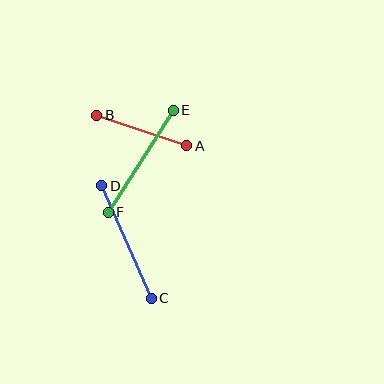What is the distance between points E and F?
The distance is approximately 121 pixels.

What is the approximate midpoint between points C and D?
The midpoint is at approximately (127, 242) pixels.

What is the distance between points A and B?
The distance is approximately 95 pixels.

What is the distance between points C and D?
The distance is approximately 123 pixels.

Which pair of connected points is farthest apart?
Points C and D are farthest apart.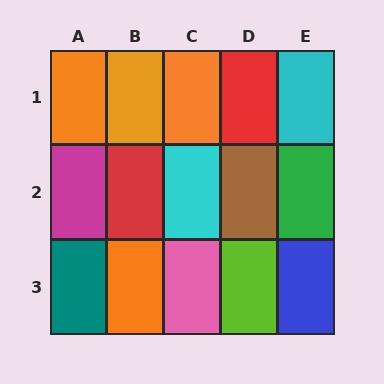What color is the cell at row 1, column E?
Cyan.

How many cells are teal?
1 cell is teal.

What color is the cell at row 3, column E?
Blue.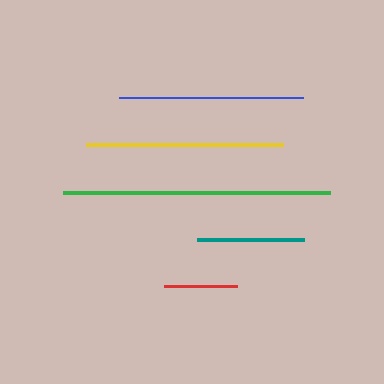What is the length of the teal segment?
The teal segment is approximately 107 pixels long.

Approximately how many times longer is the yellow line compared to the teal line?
The yellow line is approximately 1.8 times the length of the teal line.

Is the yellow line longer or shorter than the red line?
The yellow line is longer than the red line.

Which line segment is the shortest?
The red line is the shortest at approximately 73 pixels.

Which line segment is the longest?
The green line is the longest at approximately 268 pixels.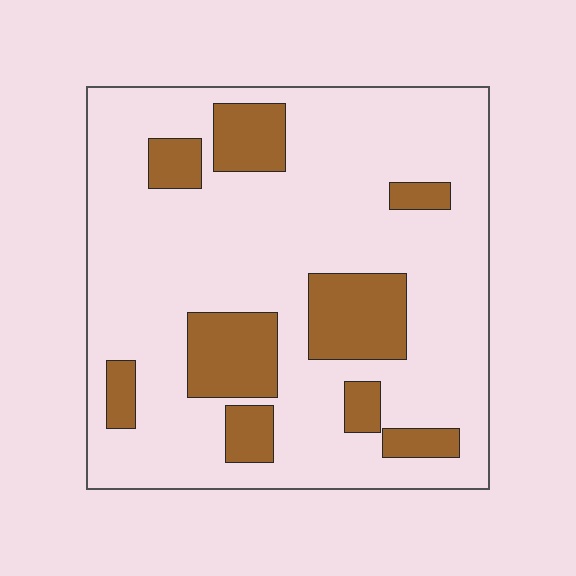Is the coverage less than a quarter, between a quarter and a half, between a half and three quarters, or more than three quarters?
Less than a quarter.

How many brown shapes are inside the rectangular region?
9.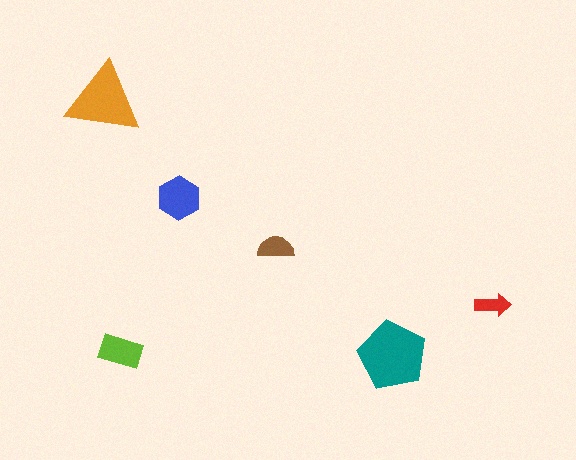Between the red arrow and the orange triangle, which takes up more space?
The orange triangle.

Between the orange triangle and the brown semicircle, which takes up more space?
The orange triangle.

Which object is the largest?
The teal pentagon.